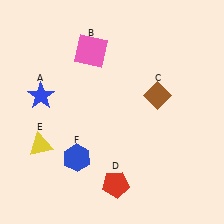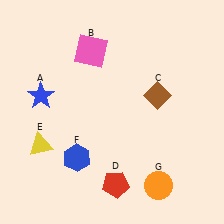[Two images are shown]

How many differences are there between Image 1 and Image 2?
There is 1 difference between the two images.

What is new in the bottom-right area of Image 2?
An orange circle (G) was added in the bottom-right area of Image 2.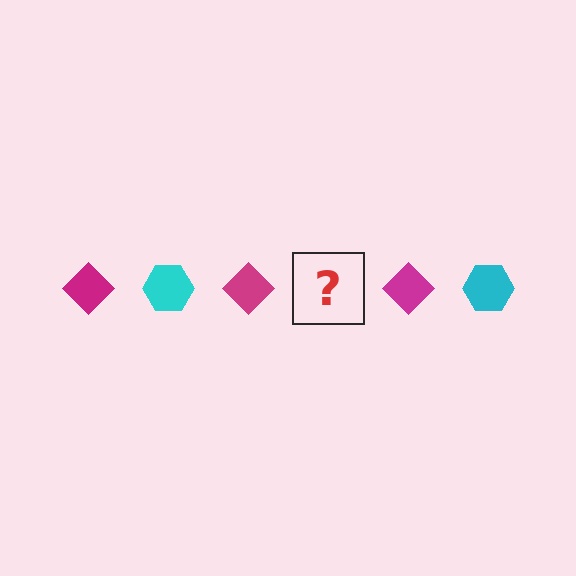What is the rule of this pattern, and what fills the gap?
The rule is that the pattern alternates between magenta diamond and cyan hexagon. The gap should be filled with a cyan hexagon.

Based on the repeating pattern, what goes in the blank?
The blank should be a cyan hexagon.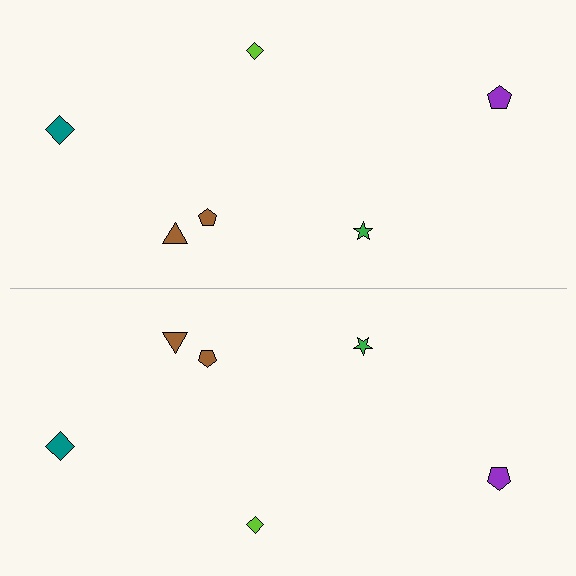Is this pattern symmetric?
Yes, this pattern has bilateral (reflection) symmetry.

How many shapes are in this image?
There are 12 shapes in this image.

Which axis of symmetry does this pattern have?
The pattern has a horizontal axis of symmetry running through the center of the image.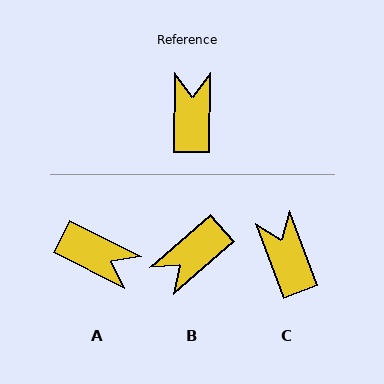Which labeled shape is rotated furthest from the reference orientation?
B, about 132 degrees away.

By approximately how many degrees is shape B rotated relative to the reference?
Approximately 132 degrees counter-clockwise.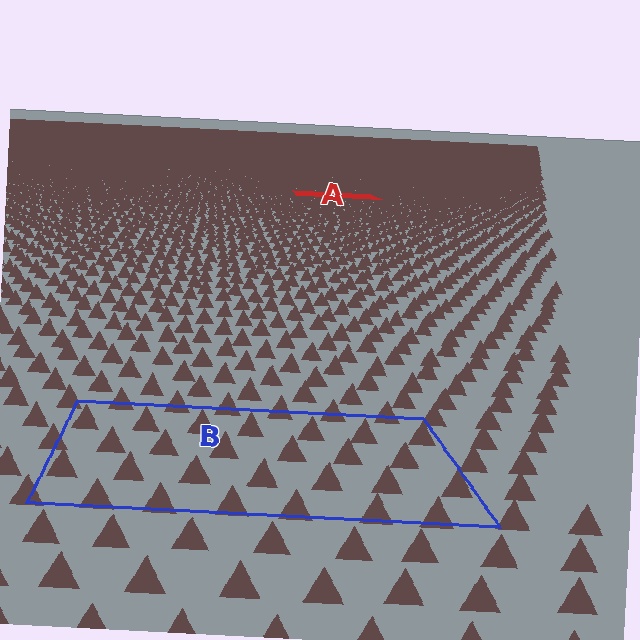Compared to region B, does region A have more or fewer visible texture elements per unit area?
Region A has more texture elements per unit area — they are packed more densely because it is farther away.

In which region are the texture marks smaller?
The texture marks are smaller in region A, because it is farther away.